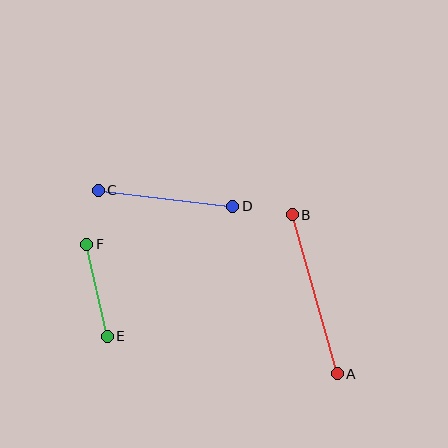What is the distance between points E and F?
The distance is approximately 95 pixels.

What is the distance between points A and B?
The distance is approximately 165 pixels.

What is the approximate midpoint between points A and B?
The midpoint is at approximately (315, 294) pixels.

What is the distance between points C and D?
The distance is approximately 135 pixels.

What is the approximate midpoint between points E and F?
The midpoint is at approximately (97, 290) pixels.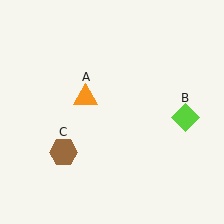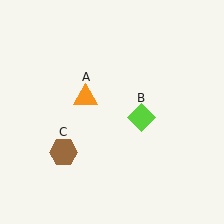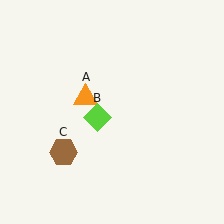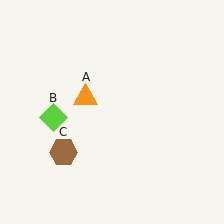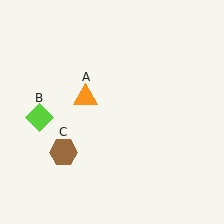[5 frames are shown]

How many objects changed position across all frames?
1 object changed position: lime diamond (object B).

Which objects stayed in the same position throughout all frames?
Orange triangle (object A) and brown hexagon (object C) remained stationary.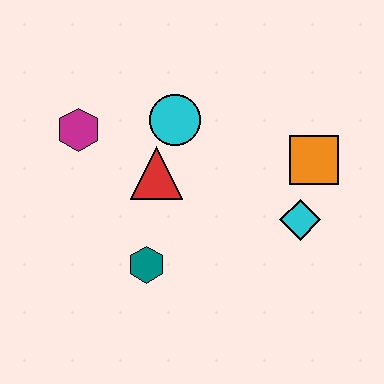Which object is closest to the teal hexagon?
The red triangle is closest to the teal hexagon.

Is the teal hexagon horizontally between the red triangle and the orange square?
No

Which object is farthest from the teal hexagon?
The orange square is farthest from the teal hexagon.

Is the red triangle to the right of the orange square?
No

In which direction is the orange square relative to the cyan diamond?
The orange square is above the cyan diamond.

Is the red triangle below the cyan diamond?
No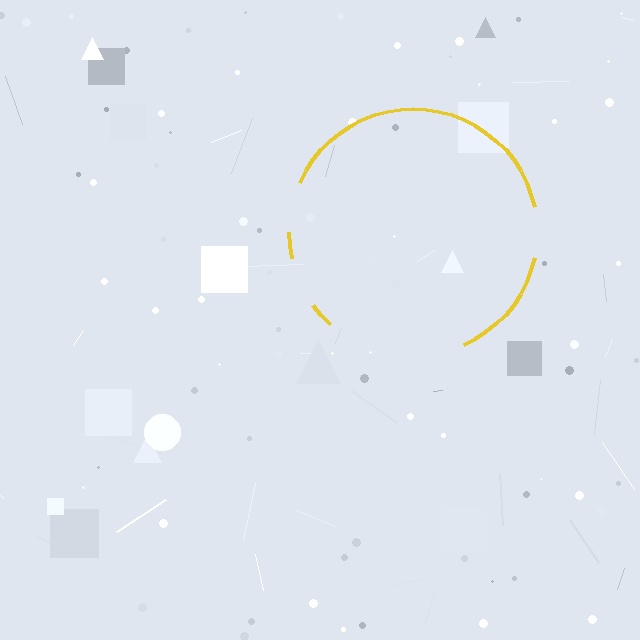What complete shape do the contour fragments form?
The contour fragments form a circle.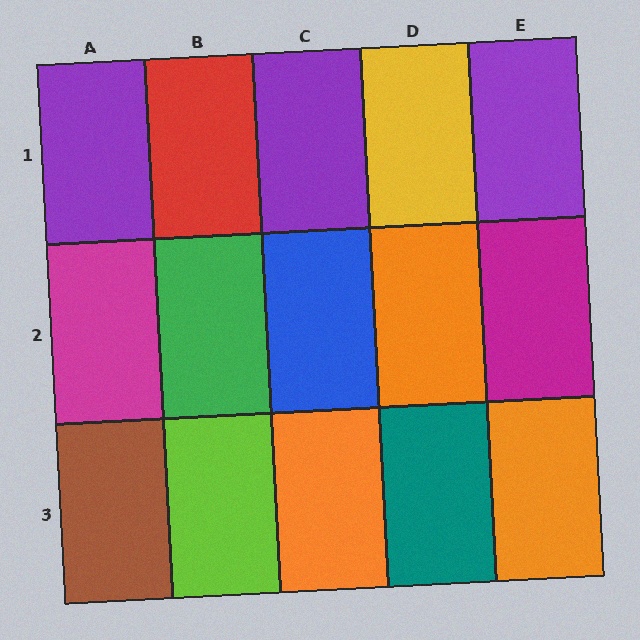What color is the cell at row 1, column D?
Yellow.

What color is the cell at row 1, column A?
Purple.